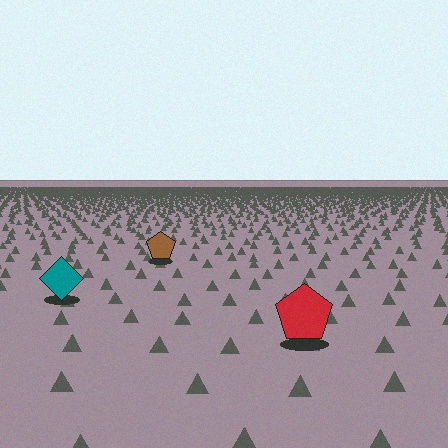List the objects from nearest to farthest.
From nearest to farthest: the red pentagon, the teal diamond, the brown pentagon.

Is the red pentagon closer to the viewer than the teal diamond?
Yes. The red pentagon is closer — you can tell from the texture gradient: the ground texture is coarser near it.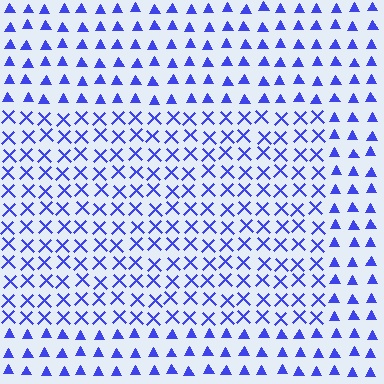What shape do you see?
I see a rectangle.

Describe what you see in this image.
The image is filled with small blue elements arranged in a uniform grid. A rectangle-shaped region contains X marks, while the surrounding area contains triangles. The boundary is defined purely by the change in element shape.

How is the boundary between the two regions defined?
The boundary is defined by a change in element shape: X marks inside vs. triangles outside. All elements share the same color and spacing.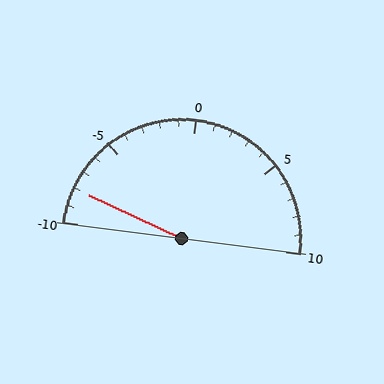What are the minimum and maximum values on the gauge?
The gauge ranges from -10 to 10.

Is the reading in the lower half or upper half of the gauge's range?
The reading is in the lower half of the range (-10 to 10).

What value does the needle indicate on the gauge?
The needle indicates approximately -8.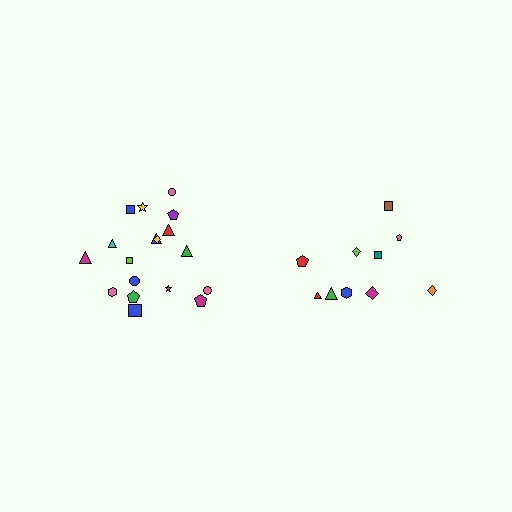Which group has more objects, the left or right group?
The left group.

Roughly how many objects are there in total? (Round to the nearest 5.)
Roughly 30 objects in total.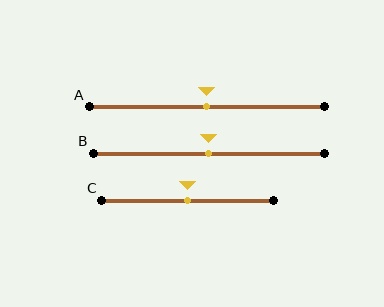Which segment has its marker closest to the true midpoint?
Segment A has its marker closest to the true midpoint.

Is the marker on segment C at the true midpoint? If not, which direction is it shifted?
Yes, the marker on segment C is at the true midpoint.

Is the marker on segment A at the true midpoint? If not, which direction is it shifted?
Yes, the marker on segment A is at the true midpoint.